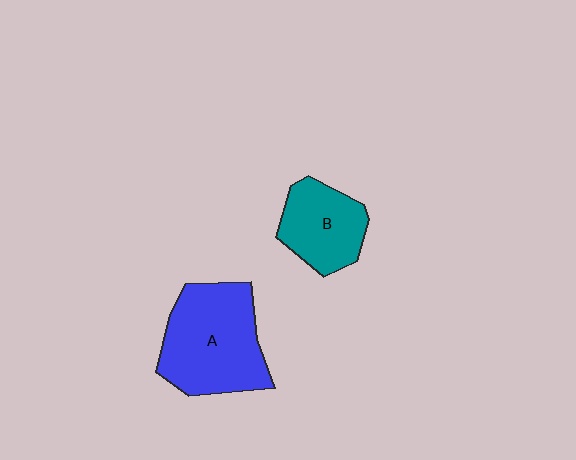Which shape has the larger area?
Shape A (blue).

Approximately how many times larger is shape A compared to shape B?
Approximately 1.6 times.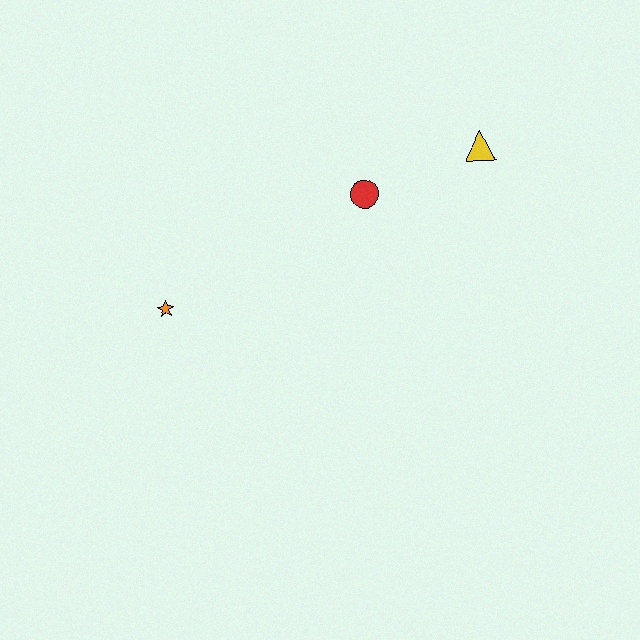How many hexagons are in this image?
There are no hexagons.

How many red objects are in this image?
There is 1 red object.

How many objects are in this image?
There are 3 objects.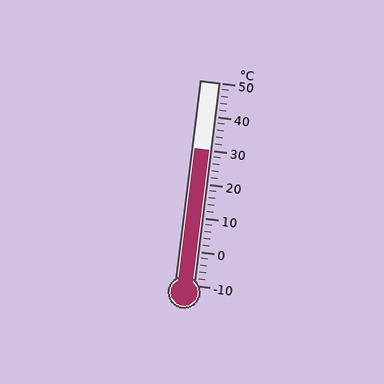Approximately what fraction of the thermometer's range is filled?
The thermometer is filled to approximately 65% of its range.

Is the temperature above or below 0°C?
The temperature is above 0°C.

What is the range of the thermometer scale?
The thermometer scale ranges from -10°C to 50°C.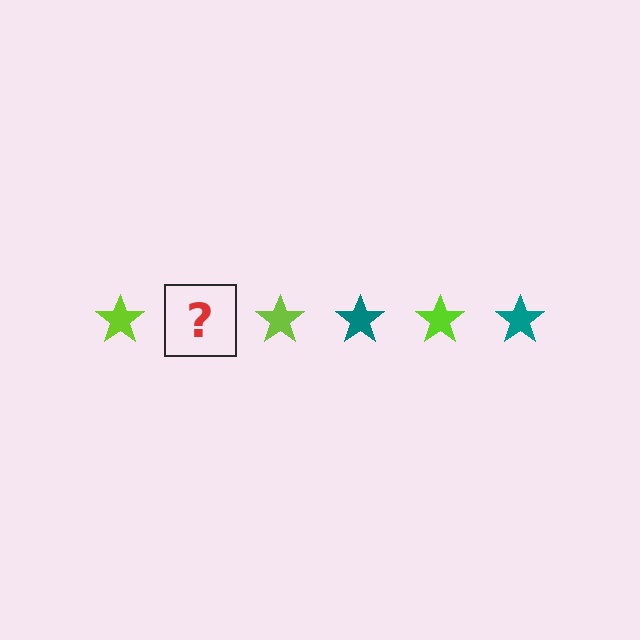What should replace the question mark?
The question mark should be replaced with a teal star.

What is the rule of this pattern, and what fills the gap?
The rule is that the pattern cycles through lime, teal stars. The gap should be filled with a teal star.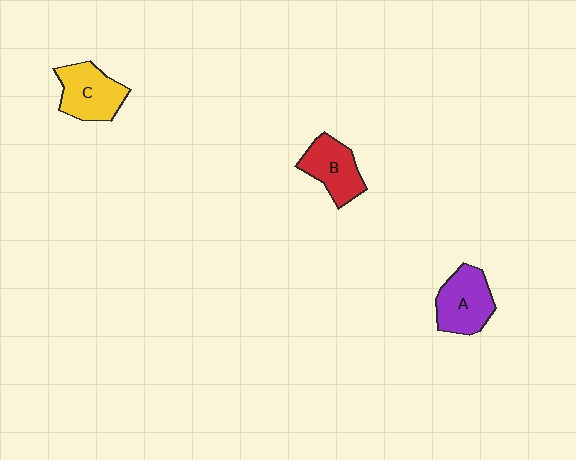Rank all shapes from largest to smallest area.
From largest to smallest: A (purple), C (yellow), B (red).